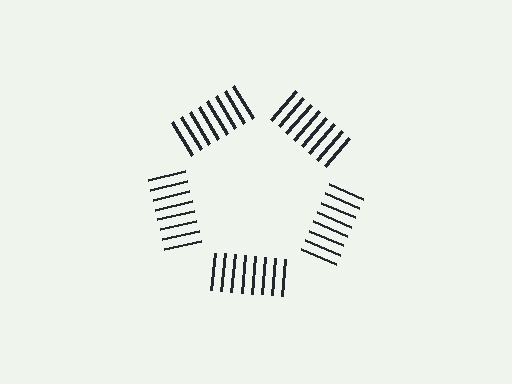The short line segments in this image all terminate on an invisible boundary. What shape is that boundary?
An illusory pentagon — the line segments terminate on its edges but no continuous stroke is drawn.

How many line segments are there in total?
40 — 8 along each of the 5 edges.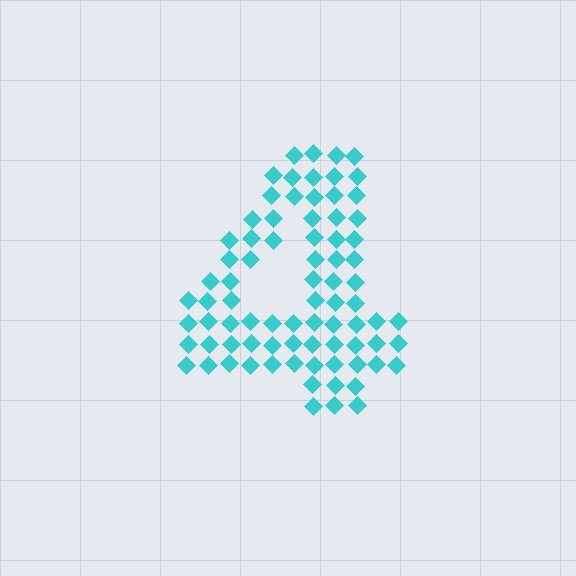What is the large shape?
The large shape is the digit 4.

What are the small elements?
The small elements are diamonds.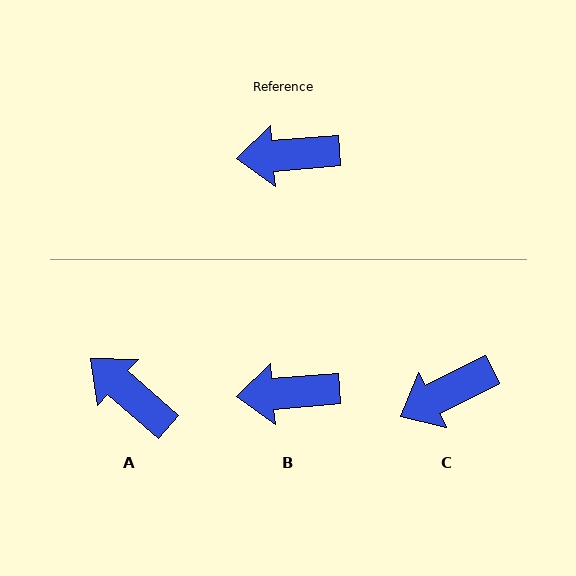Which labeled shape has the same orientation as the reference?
B.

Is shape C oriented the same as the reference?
No, it is off by about 22 degrees.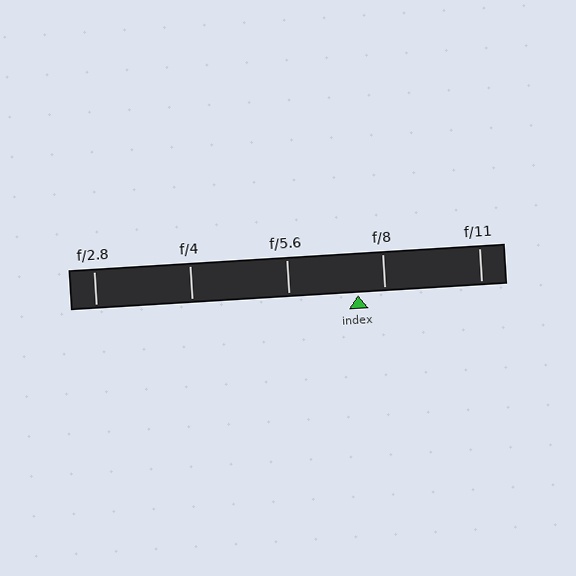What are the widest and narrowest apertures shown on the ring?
The widest aperture shown is f/2.8 and the narrowest is f/11.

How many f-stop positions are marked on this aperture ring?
There are 5 f-stop positions marked.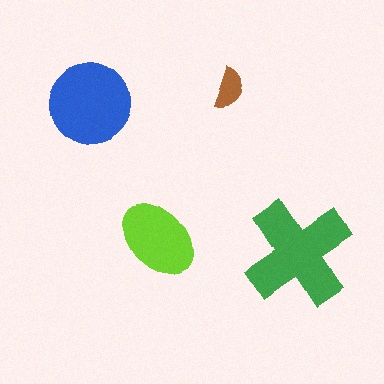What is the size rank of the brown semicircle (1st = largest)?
4th.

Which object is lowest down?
The green cross is bottommost.